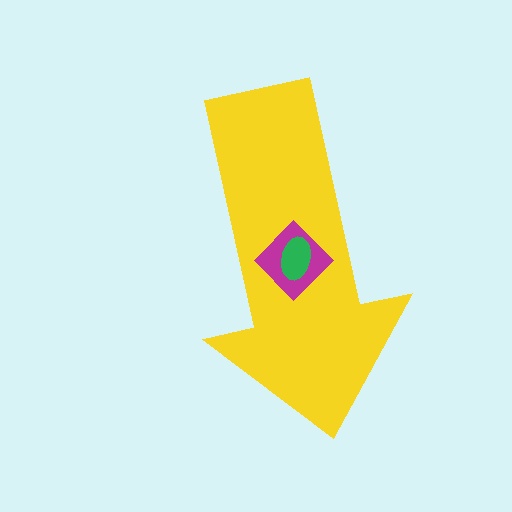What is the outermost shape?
The yellow arrow.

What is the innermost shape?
The green ellipse.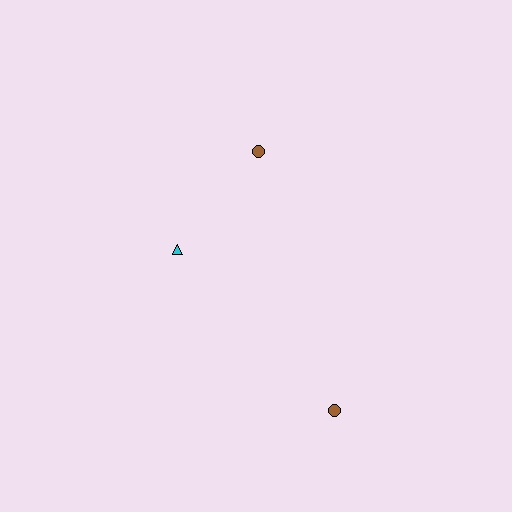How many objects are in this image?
There are 3 objects.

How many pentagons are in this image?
There are no pentagons.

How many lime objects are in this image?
There are no lime objects.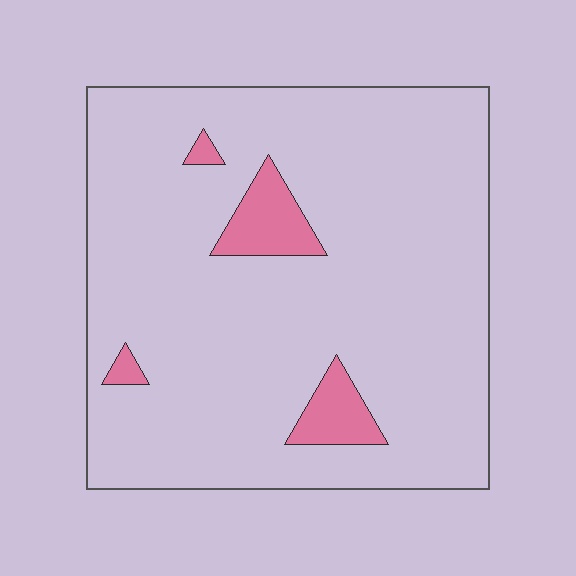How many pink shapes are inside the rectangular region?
4.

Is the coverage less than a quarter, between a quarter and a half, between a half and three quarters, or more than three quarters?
Less than a quarter.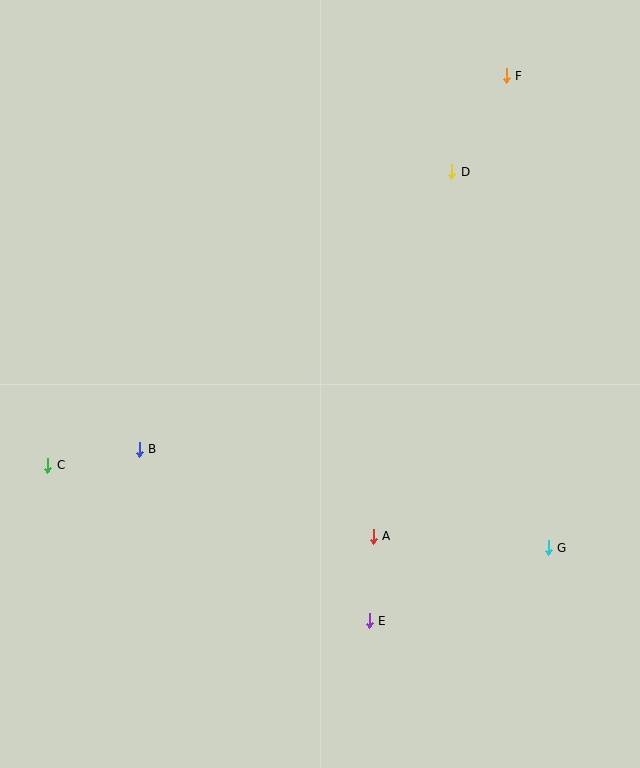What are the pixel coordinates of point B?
Point B is at (139, 449).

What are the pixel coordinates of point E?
Point E is at (369, 621).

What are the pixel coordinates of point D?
Point D is at (452, 172).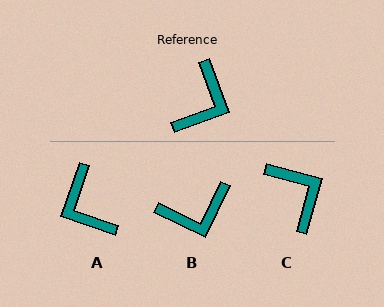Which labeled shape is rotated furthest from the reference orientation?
A, about 129 degrees away.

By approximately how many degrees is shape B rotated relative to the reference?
Approximately 46 degrees clockwise.